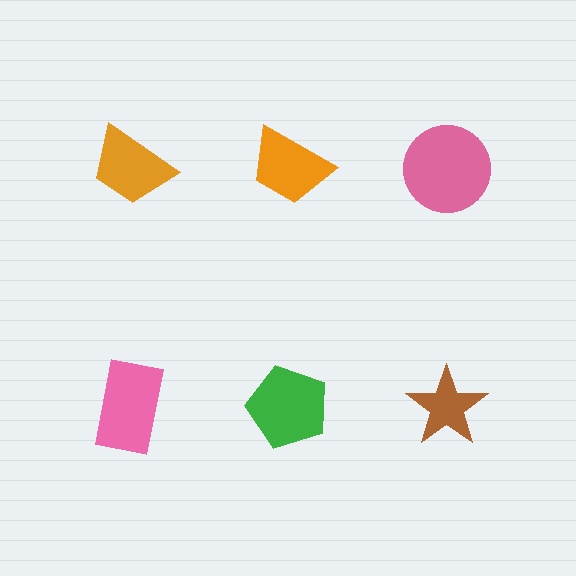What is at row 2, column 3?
A brown star.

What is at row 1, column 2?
An orange trapezoid.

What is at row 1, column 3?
A pink circle.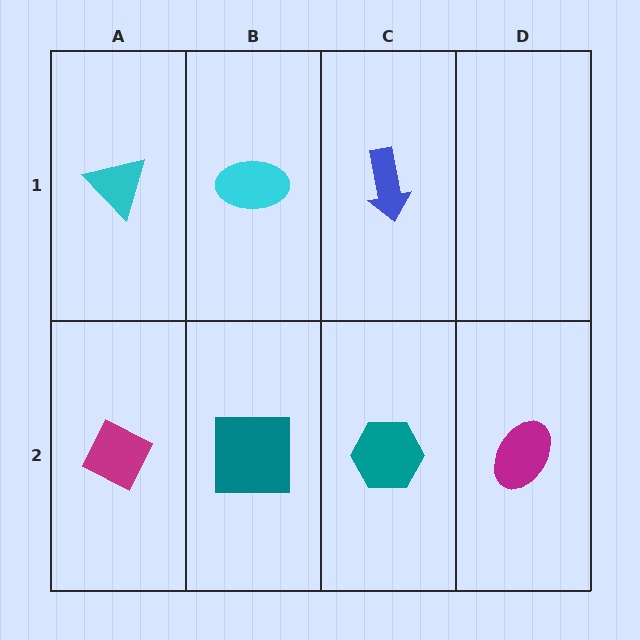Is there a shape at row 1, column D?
No, that cell is empty.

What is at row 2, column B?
A teal square.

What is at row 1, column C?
A blue arrow.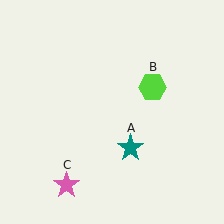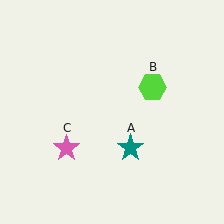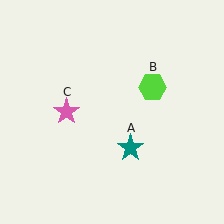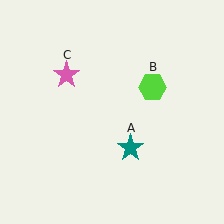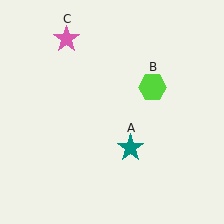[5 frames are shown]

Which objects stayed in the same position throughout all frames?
Teal star (object A) and lime hexagon (object B) remained stationary.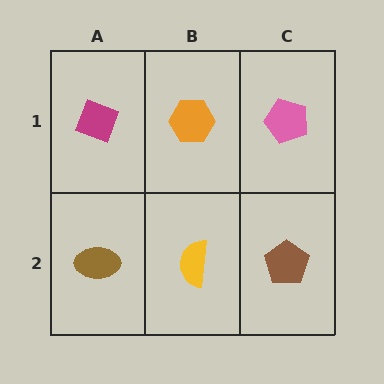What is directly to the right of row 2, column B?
A brown pentagon.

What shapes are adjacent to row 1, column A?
A brown ellipse (row 2, column A), an orange hexagon (row 1, column B).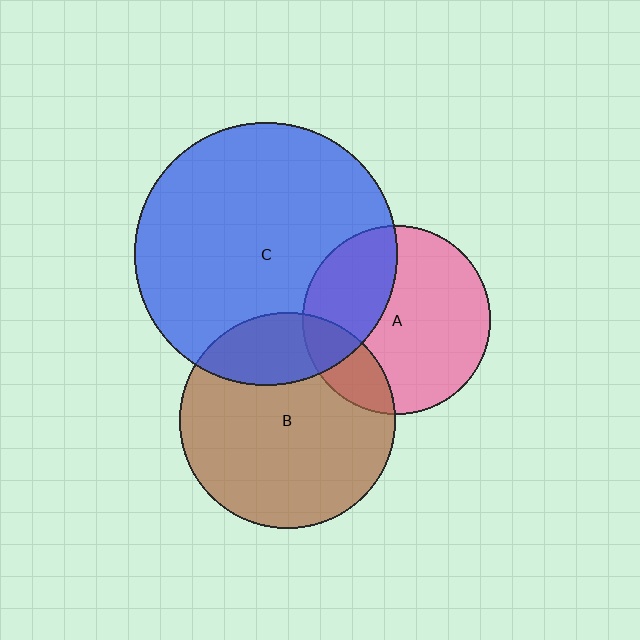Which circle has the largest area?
Circle C (blue).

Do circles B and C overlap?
Yes.